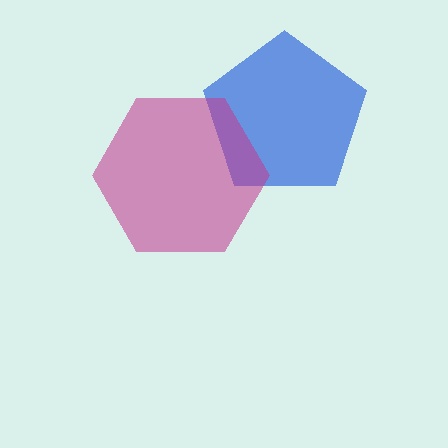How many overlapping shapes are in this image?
There are 2 overlapping shapes in the image.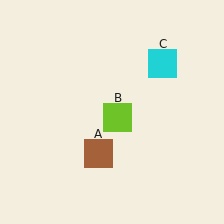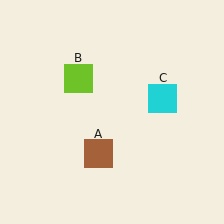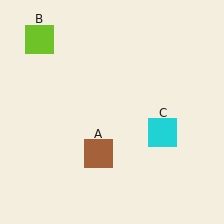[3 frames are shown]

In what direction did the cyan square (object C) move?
The cyan square (object C) moved down.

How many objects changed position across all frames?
2 objects changed position: lime square (object B), cyan square (object C).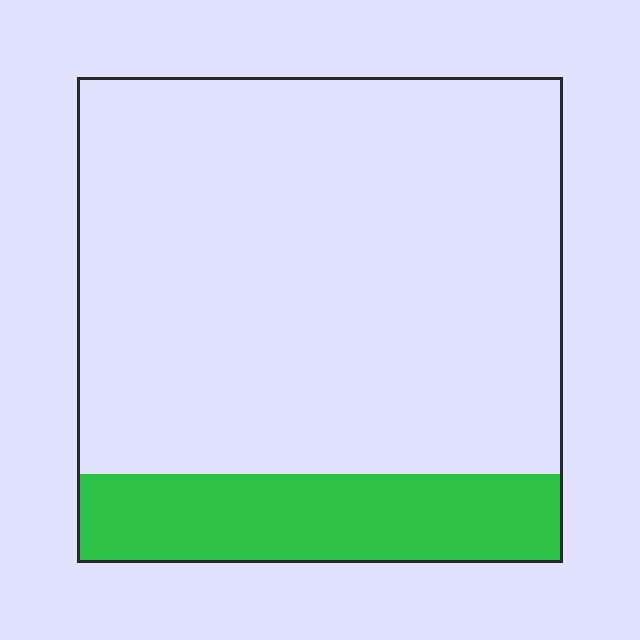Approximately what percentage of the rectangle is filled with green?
Approximately 20%.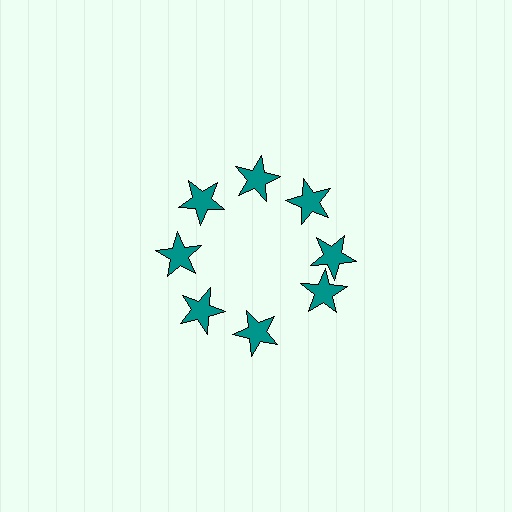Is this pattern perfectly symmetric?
No. The 8 teal stars are arranged in a ring, but one element near the 4 o'clock position is rotated out of alignment along the ring, breaking the 8-fold rotational symmetry.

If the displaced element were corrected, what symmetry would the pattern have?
It would have 8-fold rotational symmetry — the pattern would map onto itself every 45 degrees.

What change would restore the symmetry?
The symmetry would be restored by rotating it back into even spacing with its neighbors so that all 8 stars sit at equal angles and equal distance from the center.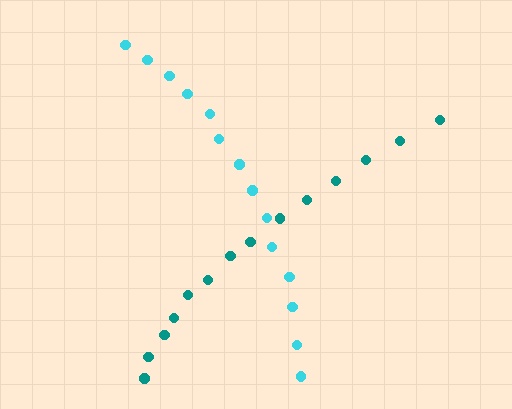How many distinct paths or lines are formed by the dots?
There are 2 distinct paths.